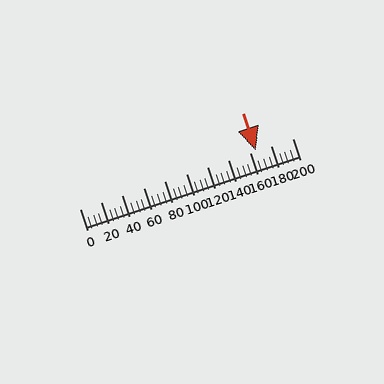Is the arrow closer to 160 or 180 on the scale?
The arrow is closer to 160.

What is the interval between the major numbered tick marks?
The major tick marks are spaced 20 units apart.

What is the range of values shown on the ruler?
The ruler shows values from 0 to 200.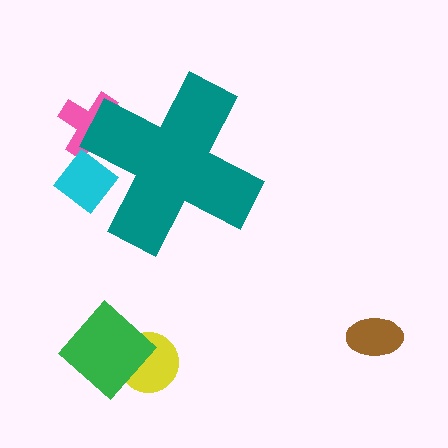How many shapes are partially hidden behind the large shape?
2 shapes are partially hidden.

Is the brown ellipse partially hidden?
No, the brown ellipse is fully visible.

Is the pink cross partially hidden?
Yes, the pink cross is partially hidden behind the teal cross.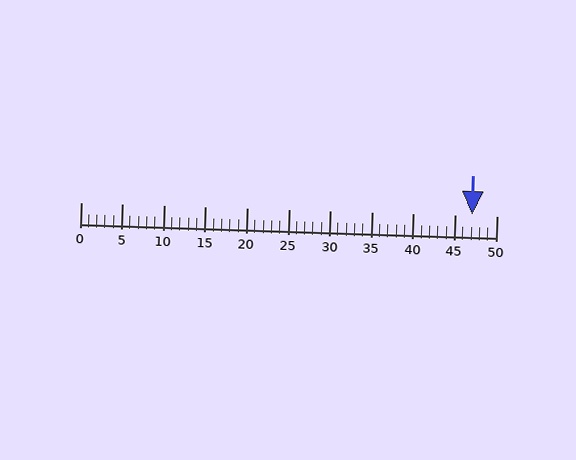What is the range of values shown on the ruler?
The ruler shows values from 0 to 50.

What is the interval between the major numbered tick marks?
The major tick marks are spaced 5 units apart.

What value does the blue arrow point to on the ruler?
The blue arrow points to approximately 47.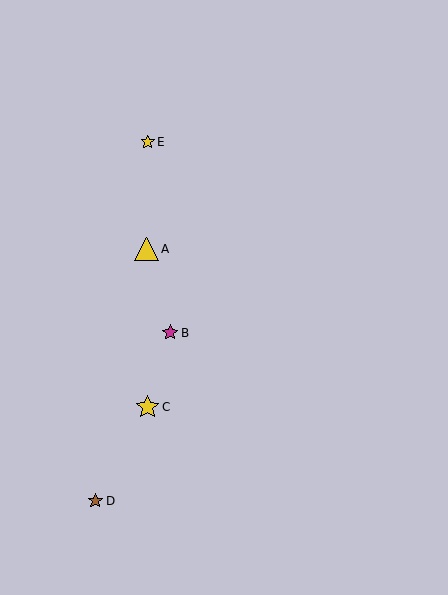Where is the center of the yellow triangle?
The center of the yellow triangle is at (147, 249).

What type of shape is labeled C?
Shape C is a yellow star.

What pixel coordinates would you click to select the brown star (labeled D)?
Click at (95, 501) to select the brown star D.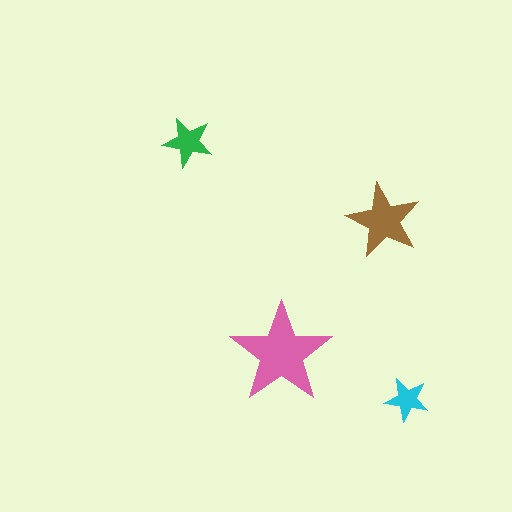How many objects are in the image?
There are 4 objects in the image.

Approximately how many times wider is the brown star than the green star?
About 1.5 times wider.